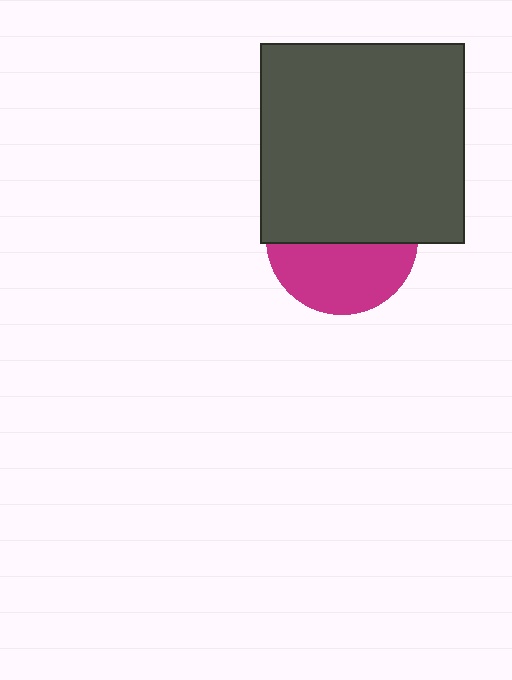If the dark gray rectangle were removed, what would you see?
You would see the complete magenta circle.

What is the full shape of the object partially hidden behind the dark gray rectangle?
The partially hidden object is a magenta circle.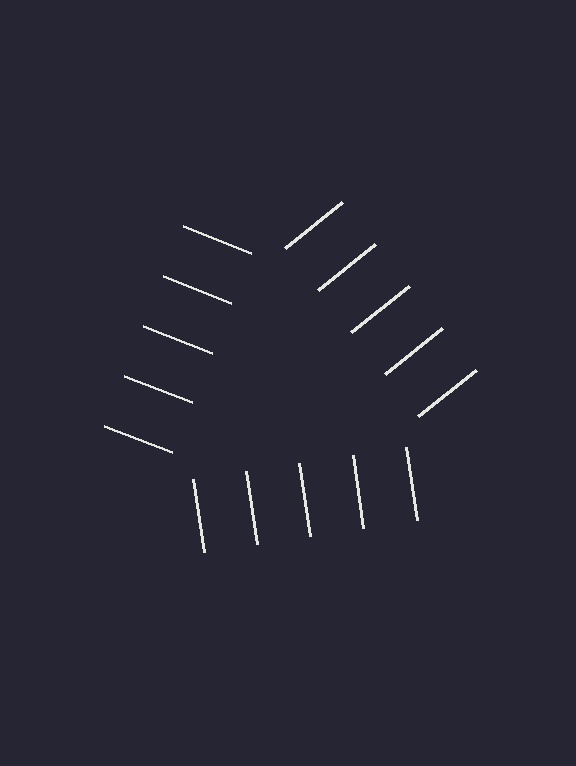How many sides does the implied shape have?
3 sides — the line-ends trace a triangle.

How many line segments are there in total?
15 — 5 along each of the 3 edges.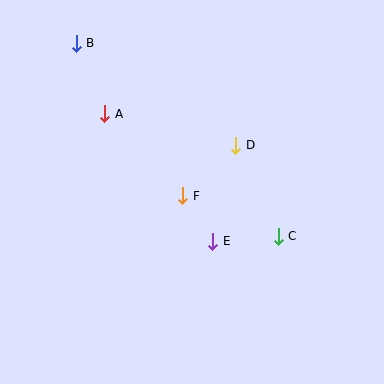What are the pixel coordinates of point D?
Point D is at (236, 145).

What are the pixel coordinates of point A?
Point A is at (105, 114).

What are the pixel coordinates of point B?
Point B is at (76, 43).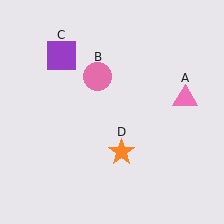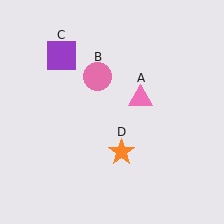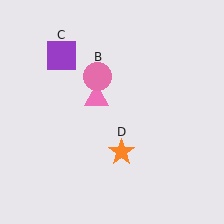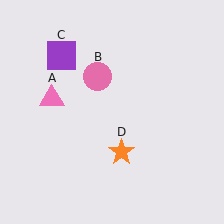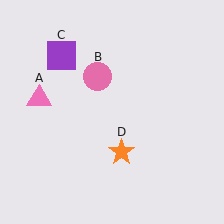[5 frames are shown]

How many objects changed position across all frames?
1 object changed position: pink triangle (object A).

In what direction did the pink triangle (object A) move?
The pink triangle (object A) moved left.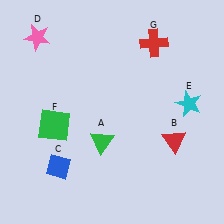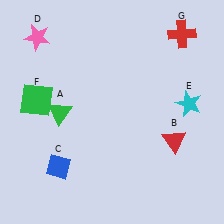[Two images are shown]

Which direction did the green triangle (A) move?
The green triangle (A) moved left.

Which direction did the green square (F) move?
The green square (F) moved up.